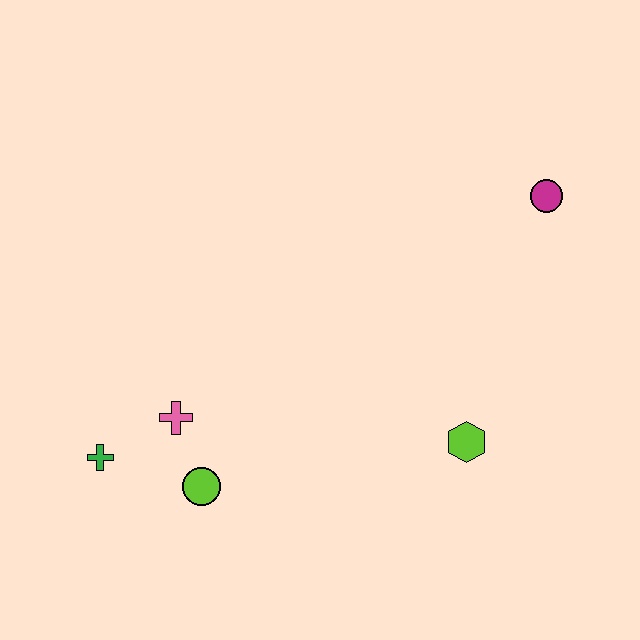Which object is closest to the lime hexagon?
The magenta circle is closest to the lime hexagon.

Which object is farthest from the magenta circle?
The green cross is farthest from the magenta circle.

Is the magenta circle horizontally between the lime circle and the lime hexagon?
No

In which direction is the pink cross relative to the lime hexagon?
The pink cross is to the left of the lime hexagon.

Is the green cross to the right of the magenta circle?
No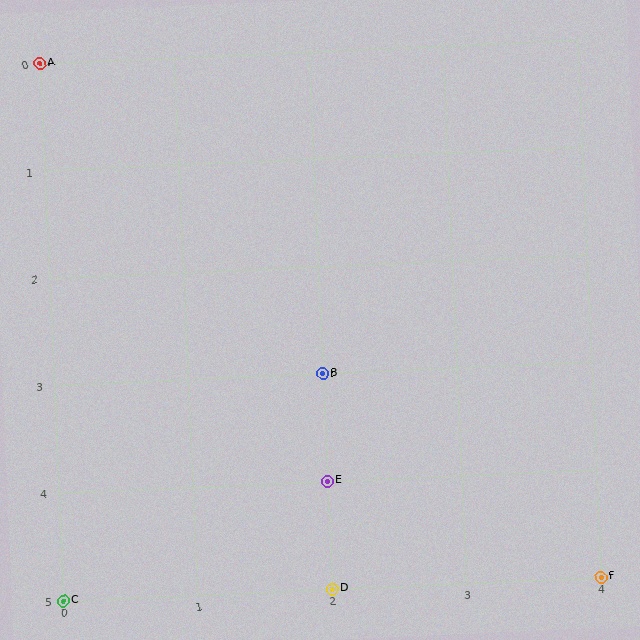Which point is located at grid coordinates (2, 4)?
Point E is at (2, 4).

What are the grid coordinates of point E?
Point E is at grid coordinates (2, 4).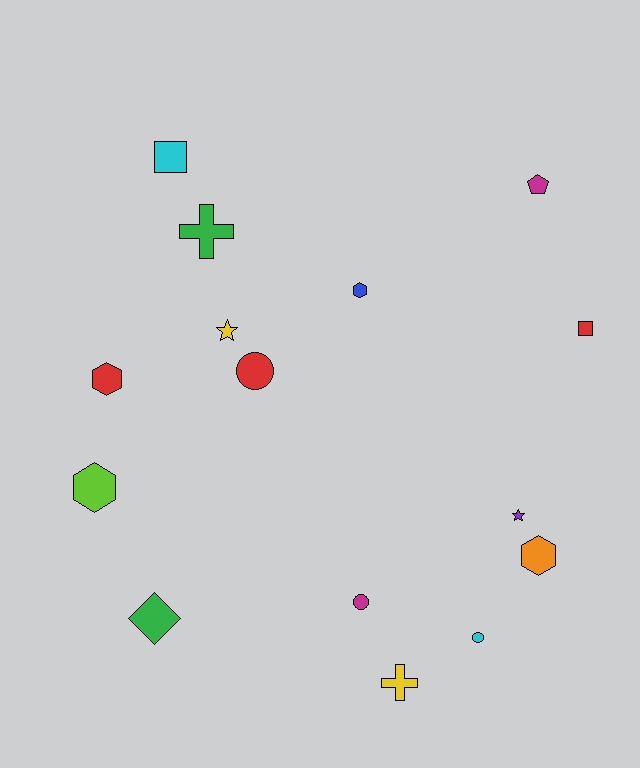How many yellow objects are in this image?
There are 2 yellow objects.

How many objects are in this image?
There are 15 objects.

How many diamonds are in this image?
There is 1 diamond.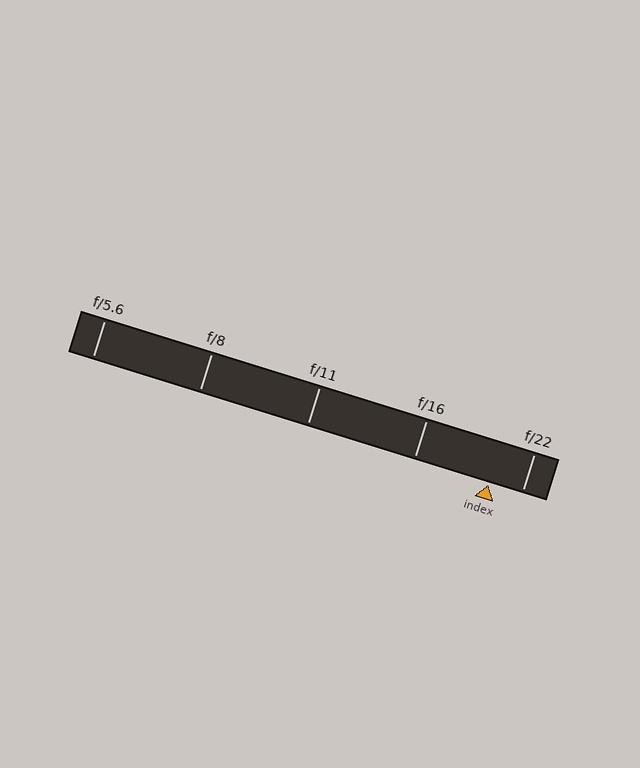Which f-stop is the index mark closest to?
The index mark is closest to f/22.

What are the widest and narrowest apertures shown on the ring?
The widest aperture shown is f/5.6 and the narrowest is f/22.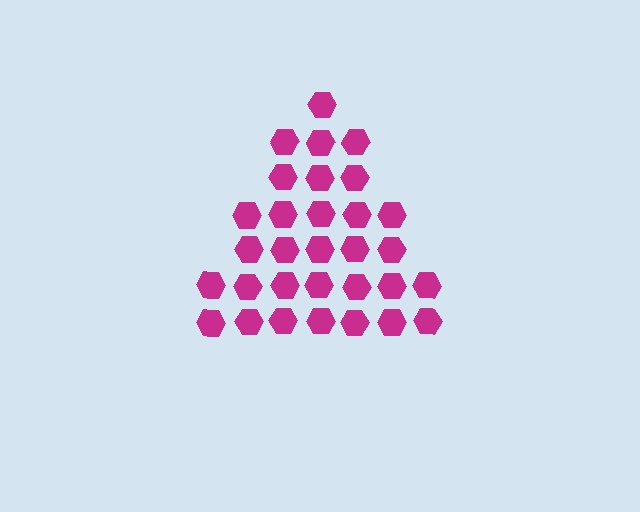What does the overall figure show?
The overall figure shows a triangle.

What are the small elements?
The small elements are hexagons.